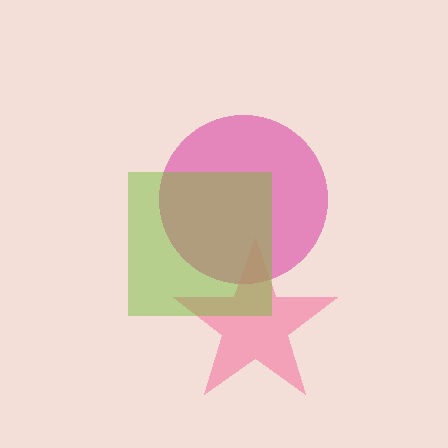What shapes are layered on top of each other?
The layered shapes are: a magenta circle, a pink star, a lime square.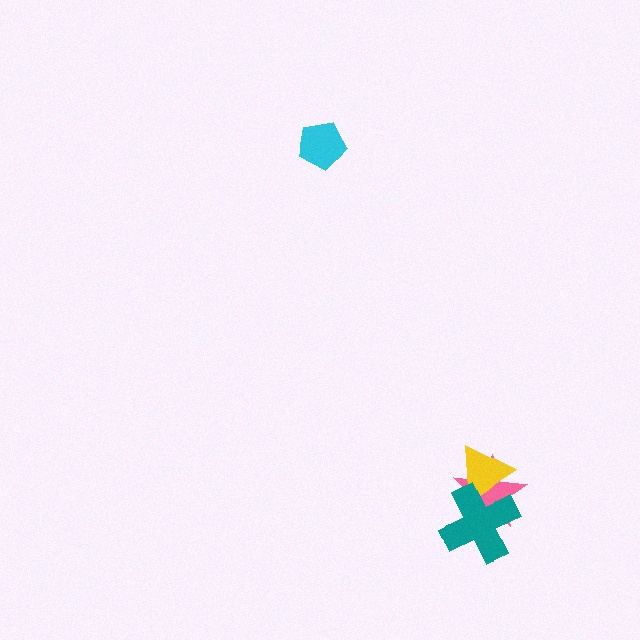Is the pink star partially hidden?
Yes, it is partially covered by another shape.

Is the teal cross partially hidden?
No, no other shape covers it.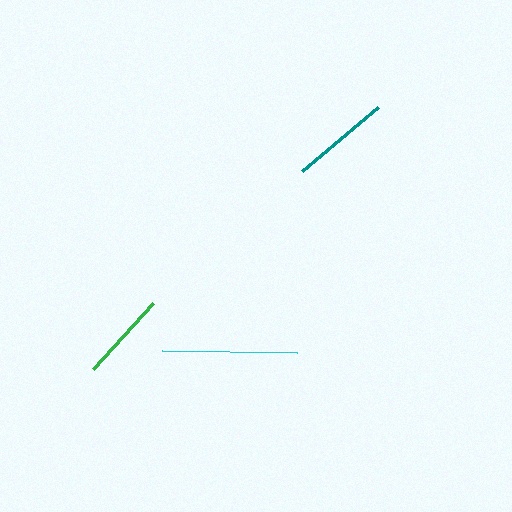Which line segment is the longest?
The cyan line is the longest at approximately 135 pixels.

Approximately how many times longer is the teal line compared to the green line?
The teal line is approximately 1.1 times the length of the green line.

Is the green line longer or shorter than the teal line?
The teal line is longer than the green line.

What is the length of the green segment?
The green segment is approximately 89 pixels long.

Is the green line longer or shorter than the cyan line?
The cyan line is longer than the green line.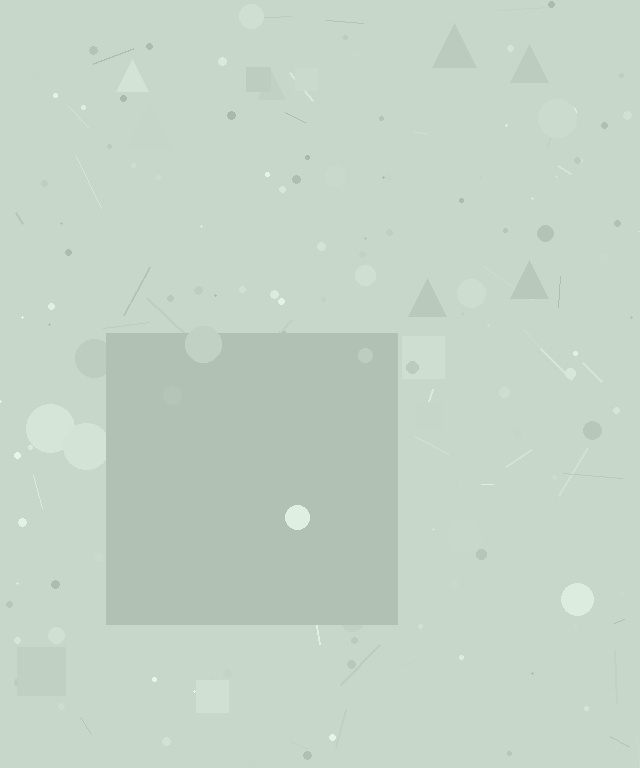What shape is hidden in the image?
A square is hidden in the image.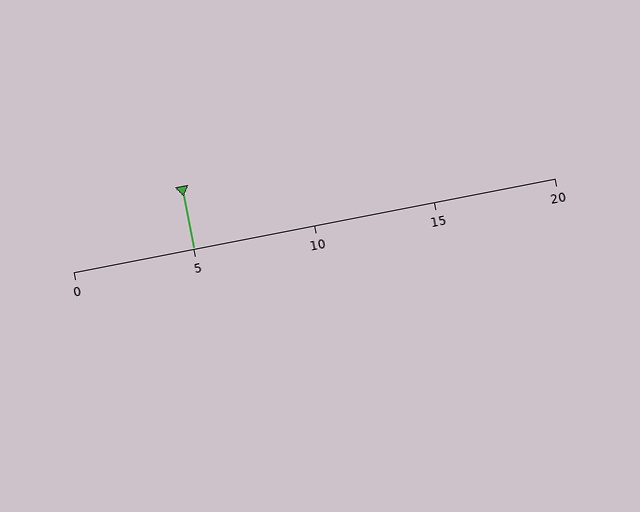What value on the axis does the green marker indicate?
The marker indicates approximately 5.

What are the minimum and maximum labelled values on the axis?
The axis runs from 0 to 20.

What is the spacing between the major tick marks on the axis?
The major ticks are spaced 5 apart.